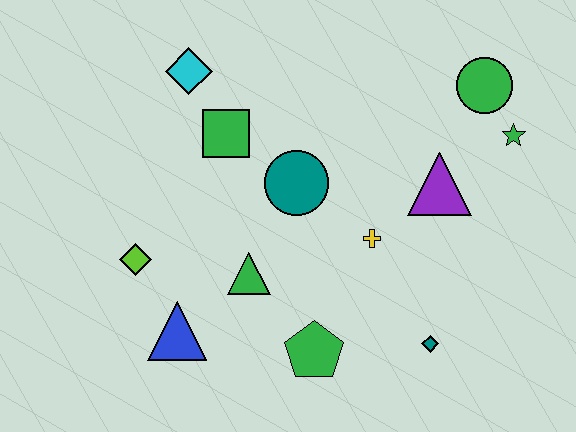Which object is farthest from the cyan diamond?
The teal diamond is farthest from the cyan diamond.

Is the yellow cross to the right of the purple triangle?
No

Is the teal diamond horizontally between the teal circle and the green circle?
Yes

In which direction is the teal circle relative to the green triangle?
The teal circle is above the green triangle.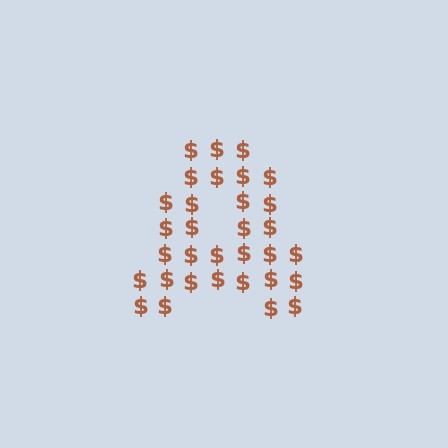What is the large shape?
The large shape is the letter A.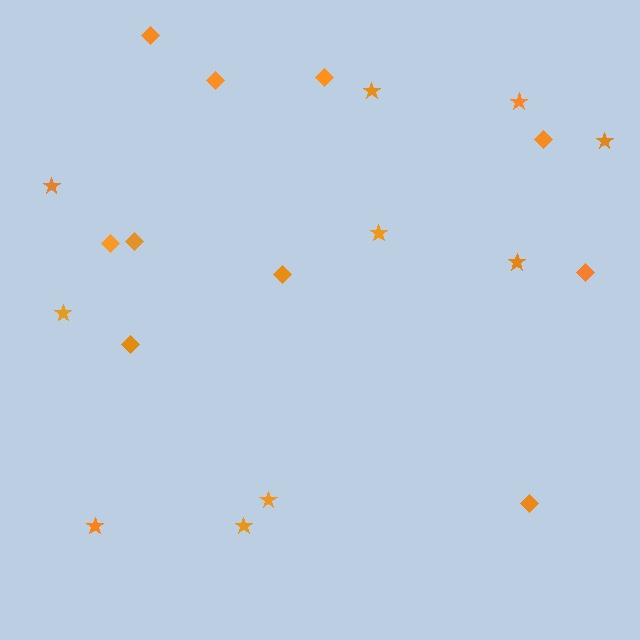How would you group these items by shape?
There are 2 groups: one group of stars (10) and one group of diamonds (10).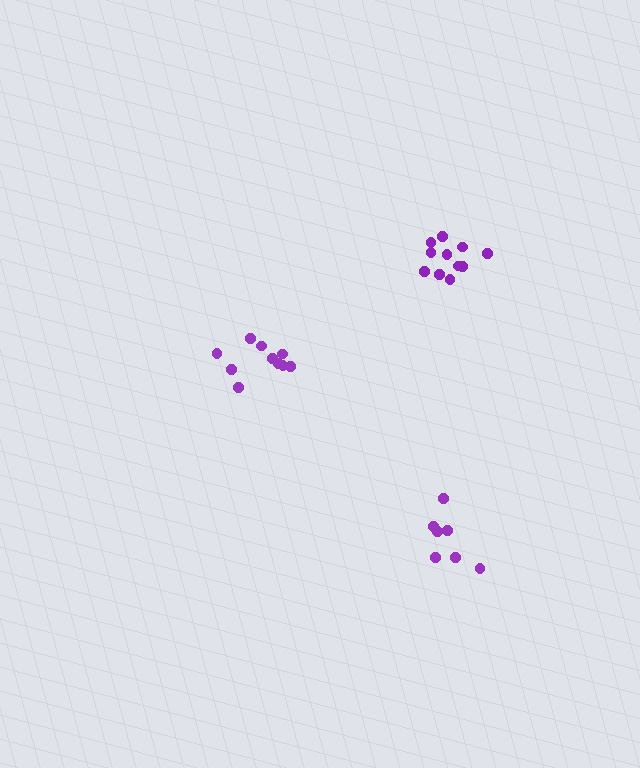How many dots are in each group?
Group 1: 10 dots, Group 2: 11 dots, Group 3: 7 dots (28 total).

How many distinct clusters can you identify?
There are 3 distinct clusters.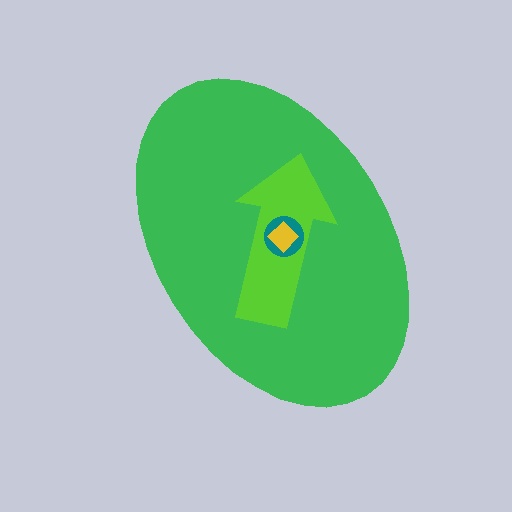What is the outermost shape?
The green ellipse.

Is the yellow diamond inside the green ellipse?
Yes.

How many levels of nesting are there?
4.